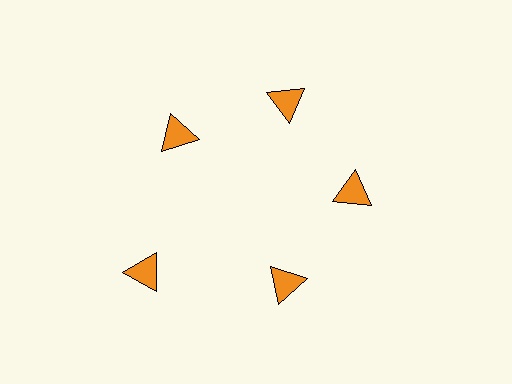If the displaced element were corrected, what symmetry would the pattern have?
It would have 5-fold rotational symmetry — the pattern would map onto itself every 72 degrees.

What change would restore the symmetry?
The symmetry would be restored by moving it inward, back onto the ring so that all 5 triangles sit at equal angles and equal distance from the center.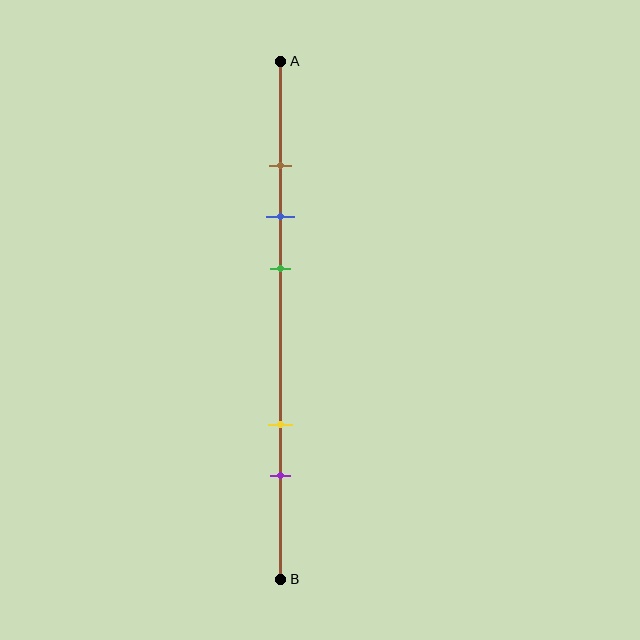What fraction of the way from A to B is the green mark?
The green mark is approximately 40% (0.4) of the way from A to B.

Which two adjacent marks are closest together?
The brown and blue marks are the closest adjacent pair.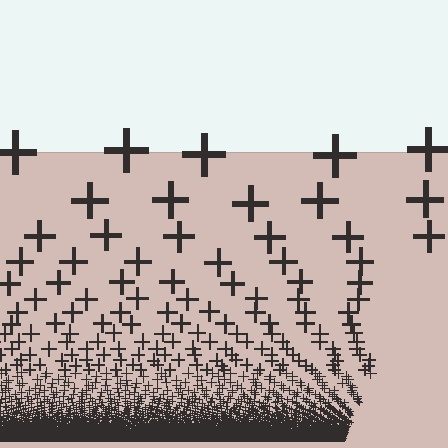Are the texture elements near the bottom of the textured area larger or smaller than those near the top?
Smaller. The gradient is inverted — elements near the bottom are smaller and denser.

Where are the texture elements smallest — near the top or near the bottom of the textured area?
Near the bottom.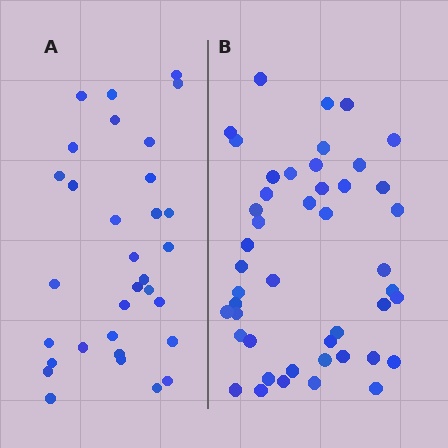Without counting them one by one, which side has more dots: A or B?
Region B (the right region) has more dots.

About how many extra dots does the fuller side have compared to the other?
Region B has approximately 15 more dots than region A.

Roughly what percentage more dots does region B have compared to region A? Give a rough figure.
About 45% more.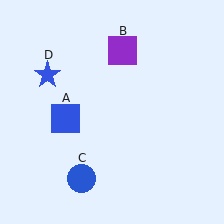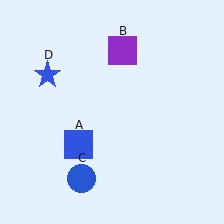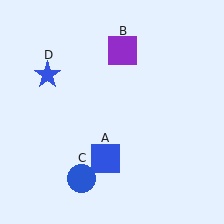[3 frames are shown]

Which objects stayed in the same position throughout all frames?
Purple square (object B) and blue circle (object C) and blue star (object D) remained stationary.